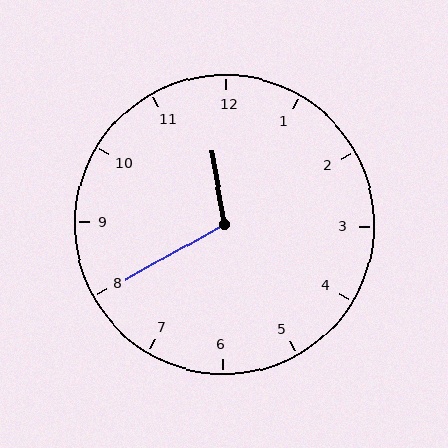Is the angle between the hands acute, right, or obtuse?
It is obtuse.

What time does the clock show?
11:40.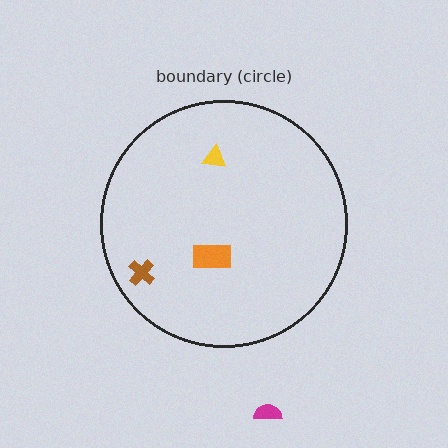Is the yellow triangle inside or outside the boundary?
Inside.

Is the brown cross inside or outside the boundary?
Inside.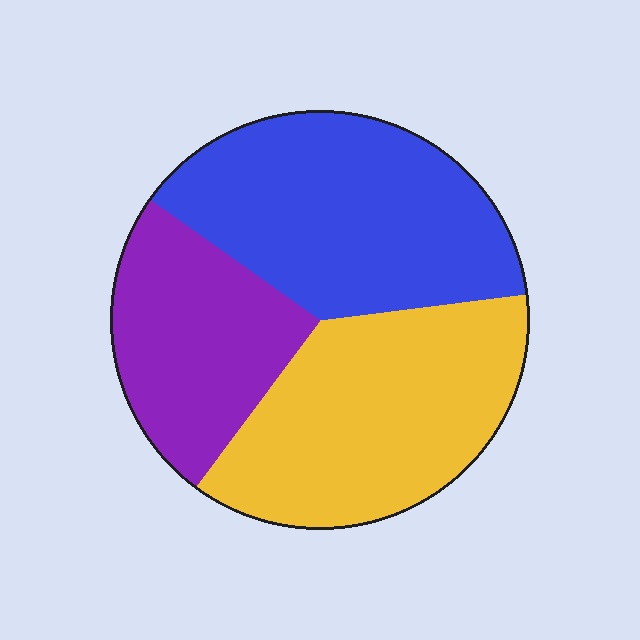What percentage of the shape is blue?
Blue takes up about three eighths (3/8) of the shape.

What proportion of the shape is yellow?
Yellow takes up about three eighths (3/8) of the shape.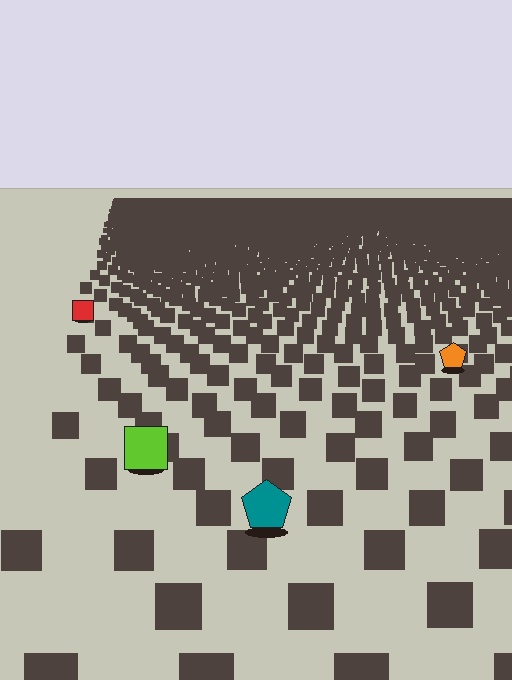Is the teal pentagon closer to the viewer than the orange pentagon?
Yes. The teal pentagon is closer — you can tell from the texture gradient: the ground texture is coarser near it.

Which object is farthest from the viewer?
The red square is farthest from the viewer. It appears smaller and the ground texture around it is denser.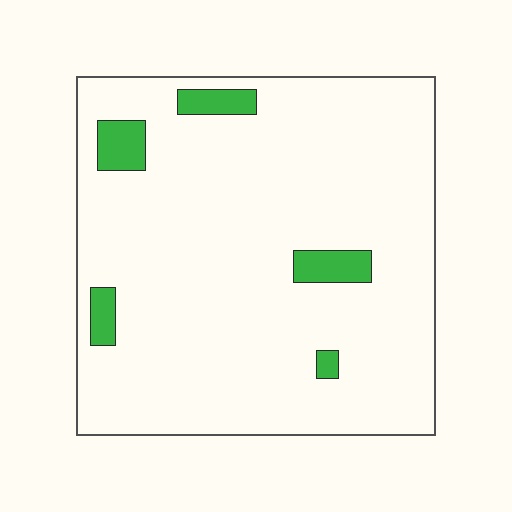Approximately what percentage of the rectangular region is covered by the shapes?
Approximately 5%.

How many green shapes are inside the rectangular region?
5.